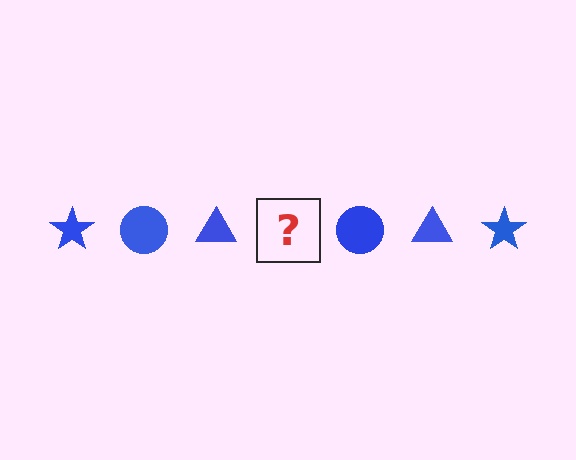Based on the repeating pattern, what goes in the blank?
The blank should be a blue star.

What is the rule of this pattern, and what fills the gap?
The rule is that the pattern cycles through star, circle, triangle shapes in blue. The gap should be filled with a blue star.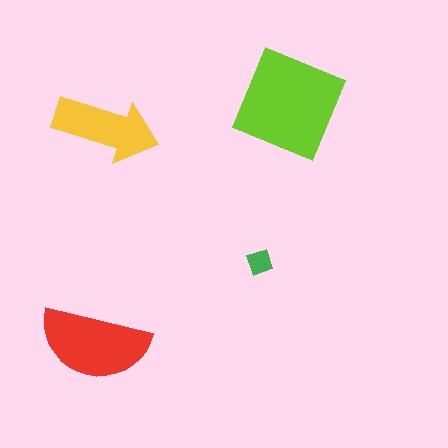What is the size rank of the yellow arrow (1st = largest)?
3rd.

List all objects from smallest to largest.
The green diamond, the yellow arrow, the red semicircle, the lime square.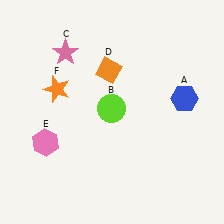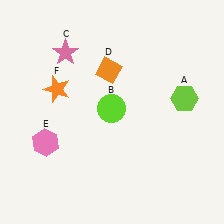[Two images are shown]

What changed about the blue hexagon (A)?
In Image 1, A is blue. In Image 2, it changed to lime.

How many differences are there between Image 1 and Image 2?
There is 1 difference between the two images.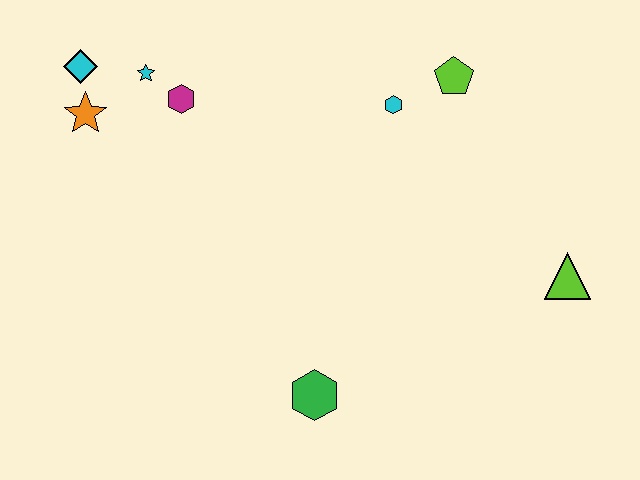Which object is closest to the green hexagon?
The lime triangle is closest to the green hexagon.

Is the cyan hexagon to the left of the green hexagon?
No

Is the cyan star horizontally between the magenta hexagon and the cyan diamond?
Yes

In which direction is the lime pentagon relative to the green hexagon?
The lime pentagon is above the green hexagon.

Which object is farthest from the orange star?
The lime triangle is farthest from the orange star.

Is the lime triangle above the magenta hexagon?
No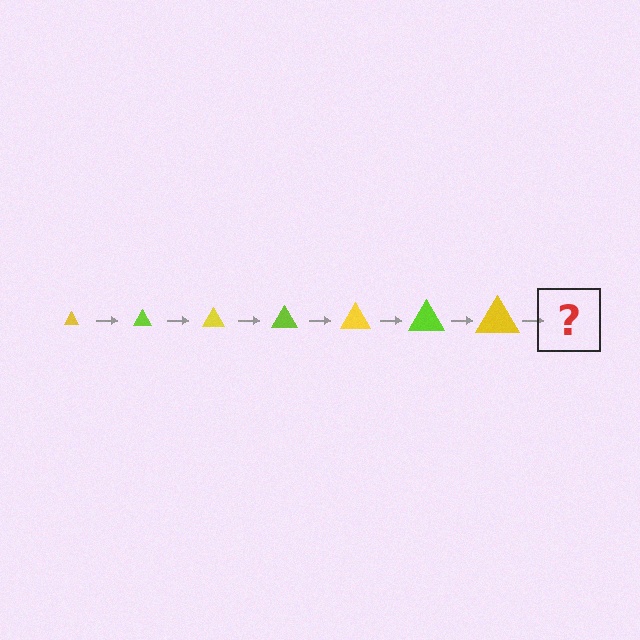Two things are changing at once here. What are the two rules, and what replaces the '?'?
The two rules are that the triangle grows larger each step and the color cycles through yellow and lime. The '?' should be a lime triangle, larger than the previous one.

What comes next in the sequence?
The next element should be a lime triangle, larger than the previous one.